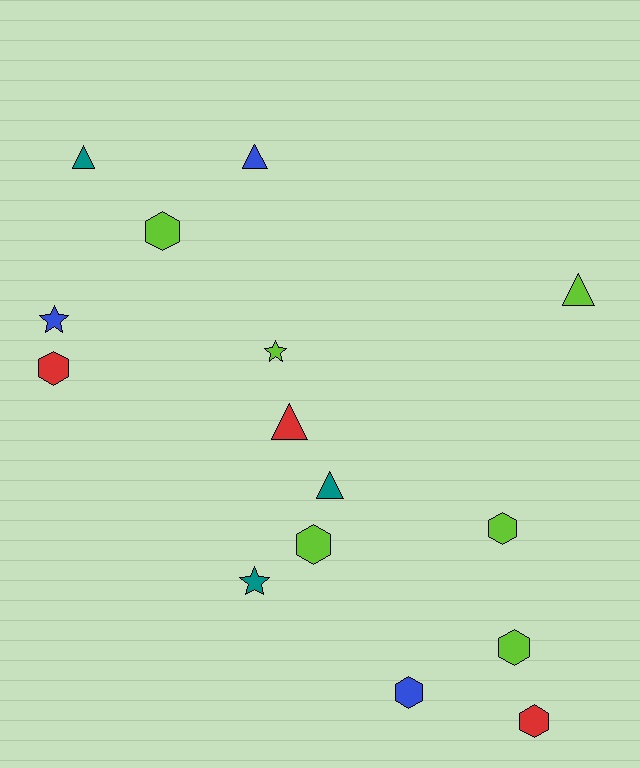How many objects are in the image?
There are 15 objects.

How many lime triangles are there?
There is 1 lime triangle.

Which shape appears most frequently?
Hexagon, with 7 objects.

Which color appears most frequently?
Lime, with 6 objects.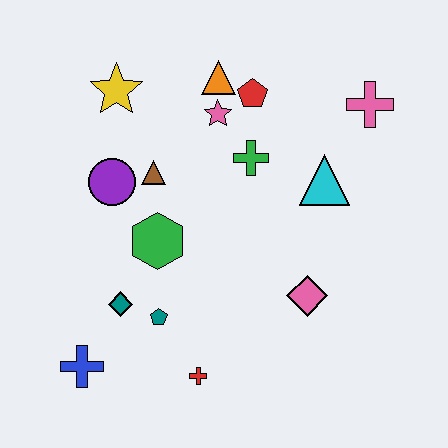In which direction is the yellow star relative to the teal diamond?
The yellow star is above the teal diamond.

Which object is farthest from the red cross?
The pink cross is farthest from the red cross.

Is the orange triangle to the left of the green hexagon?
No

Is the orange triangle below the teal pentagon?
No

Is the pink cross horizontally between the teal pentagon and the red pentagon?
No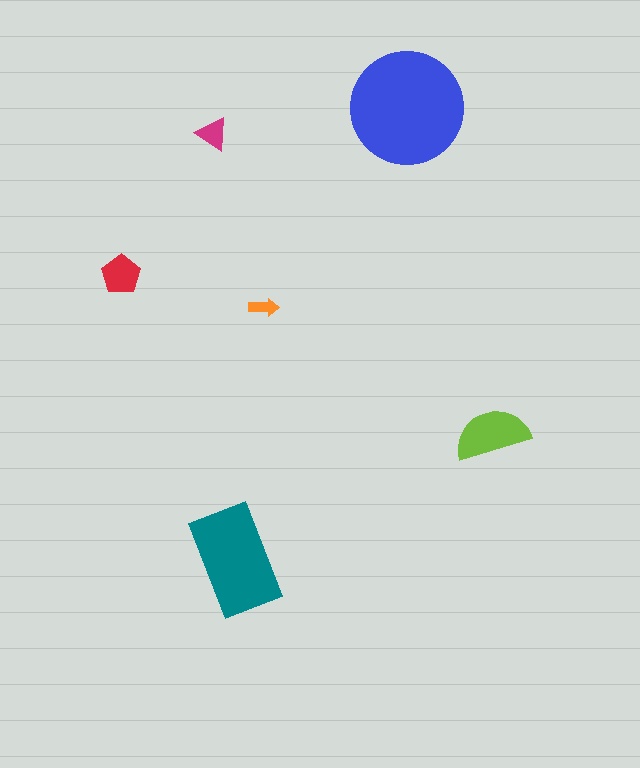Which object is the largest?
The blue circle.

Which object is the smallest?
The orange arrow.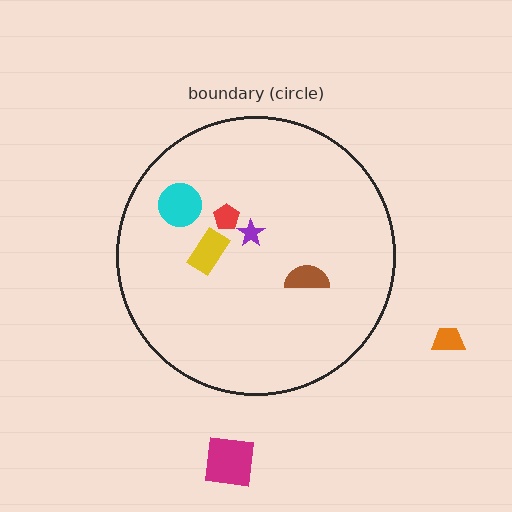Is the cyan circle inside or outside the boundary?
Inside.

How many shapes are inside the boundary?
5 inside, 2 outside.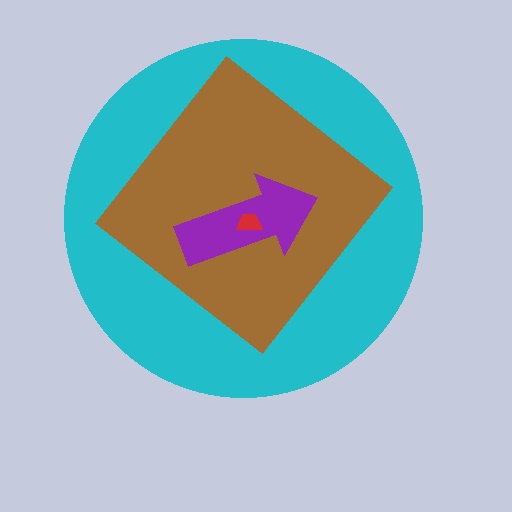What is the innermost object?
The red trapezoid.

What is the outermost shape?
The cyan circle.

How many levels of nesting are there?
4.